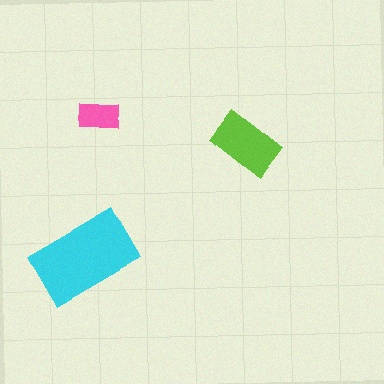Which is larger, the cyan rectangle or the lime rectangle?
The cyan one.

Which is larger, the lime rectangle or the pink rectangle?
The lime one.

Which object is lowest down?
The cyan rectangle is bottommost.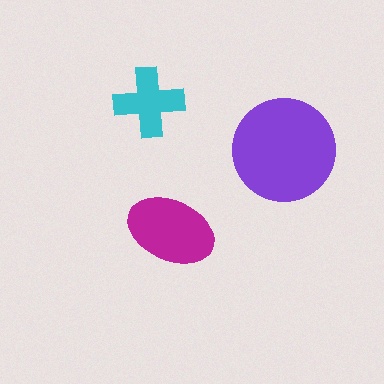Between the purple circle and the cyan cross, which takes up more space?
The purple circle.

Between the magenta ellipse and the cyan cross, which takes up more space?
The magenta ellipse.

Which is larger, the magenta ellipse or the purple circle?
The purple circle.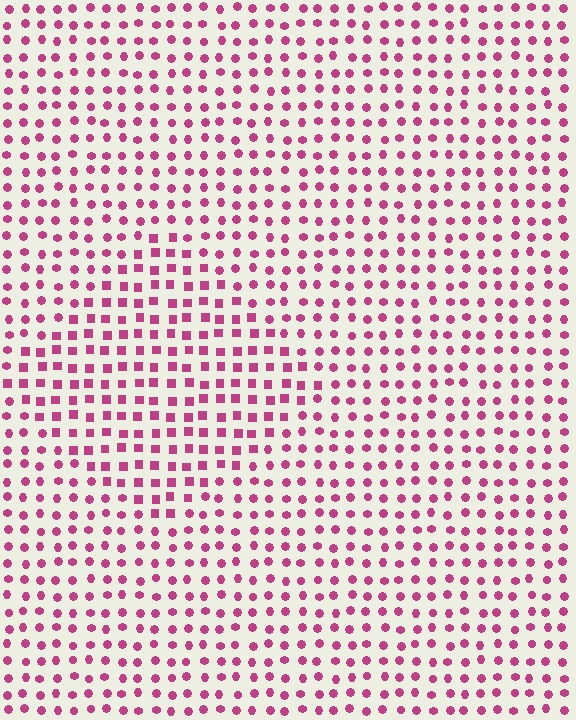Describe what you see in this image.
The image is filled with small magenta elements arranged in a uniform grid. A diamond-shaped region contains squares, while the surrounding area contains circles. The boundary is defined purely by the change in element shape.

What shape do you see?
I see a diamond.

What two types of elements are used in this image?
The image uses squares inside the diamond region and circles outside it.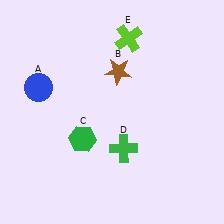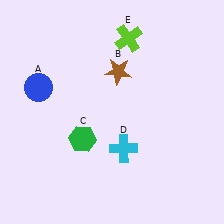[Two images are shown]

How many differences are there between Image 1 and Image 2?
There is 1 difference between the two images.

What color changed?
The cross (D) changed from green in Image 1 to cyan in Image 2.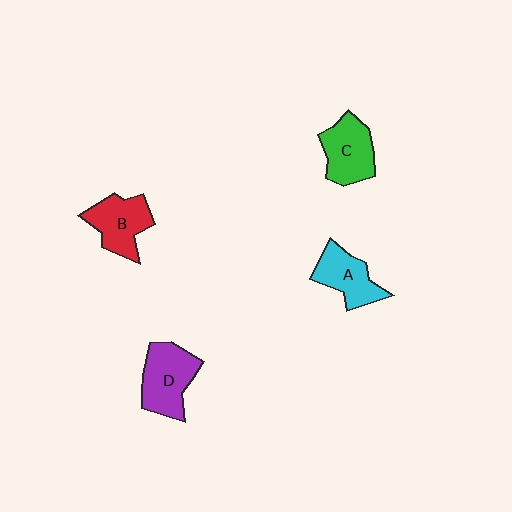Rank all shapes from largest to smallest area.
From largest to smallest: D (purple), C (green), B (red), A (cyan).